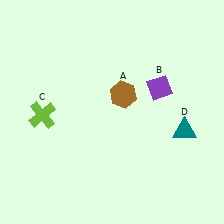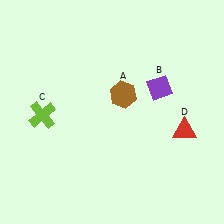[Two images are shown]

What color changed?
The triangle (D) changed from teal in Image 1 to red in Image 2.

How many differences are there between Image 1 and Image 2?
There is 1 difference between the two images.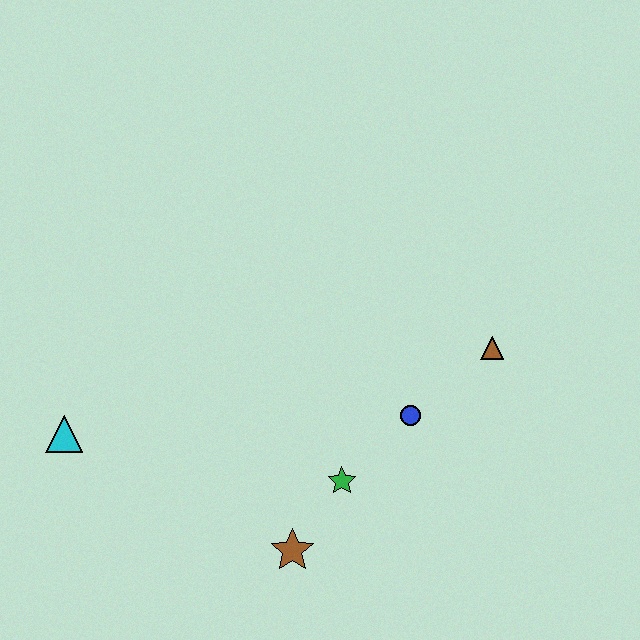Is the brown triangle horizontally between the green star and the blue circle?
No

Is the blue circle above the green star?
Yes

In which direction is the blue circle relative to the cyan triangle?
The blue circle is to the right of the cyan triangle.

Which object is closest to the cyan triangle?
The brown star is closest to the cyan triangle.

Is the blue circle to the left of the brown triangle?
Yes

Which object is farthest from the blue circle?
The cyan triangle is farthest from the blue circle.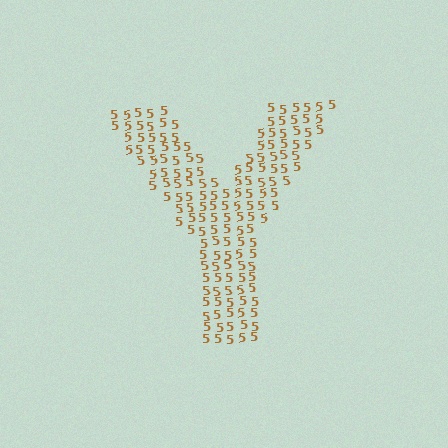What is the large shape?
The large shape is the letter Y.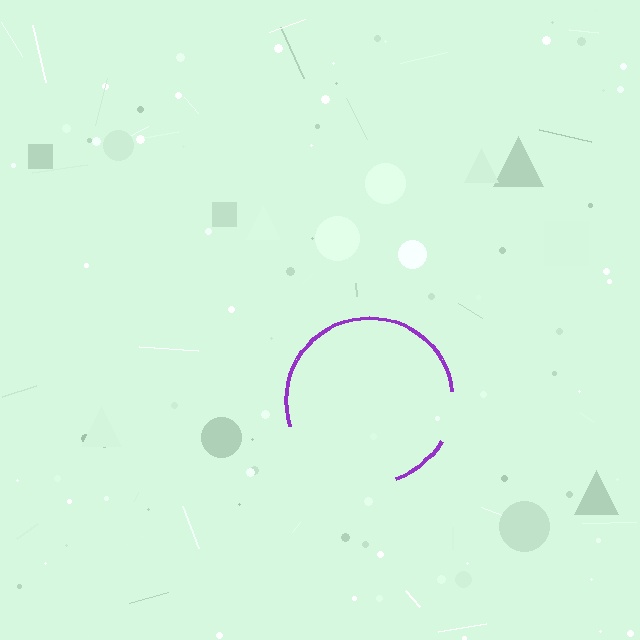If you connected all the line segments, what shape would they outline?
They would outline a circle.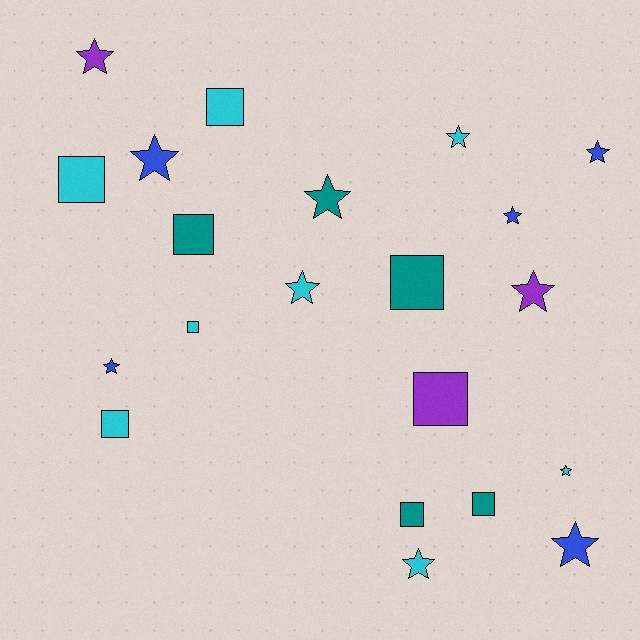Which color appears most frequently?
Cyan, with 8 objects.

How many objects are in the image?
There are 21 objects.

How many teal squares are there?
There are 4 teal squares.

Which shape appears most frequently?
Star, with 12 objects.